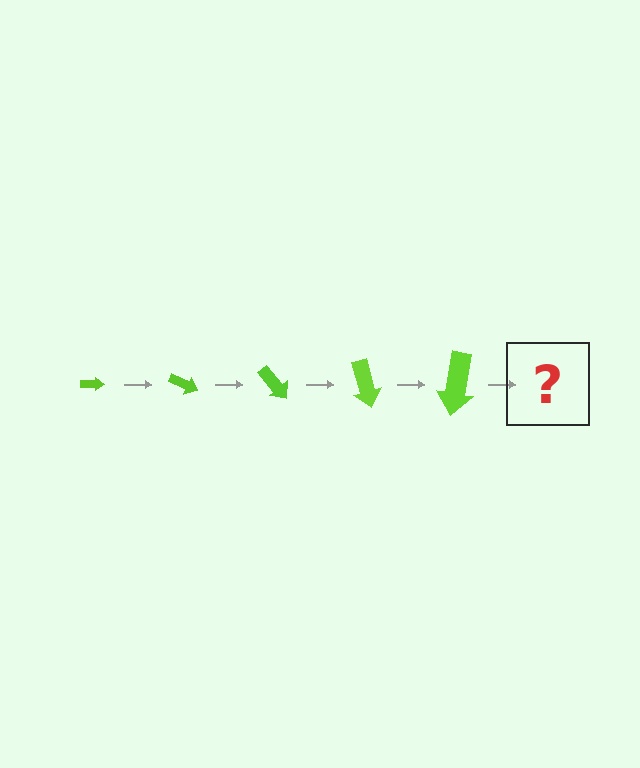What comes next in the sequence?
The next element should be an arrow, larger than the previous one and rotated 125 degrees from the start.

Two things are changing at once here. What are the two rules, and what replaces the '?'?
The two rules are that the arrow grows larger each step and it rotates 25 degrees each step. The '?' should be an arrow, larger than the previous one and rotated 125 degrees from the start.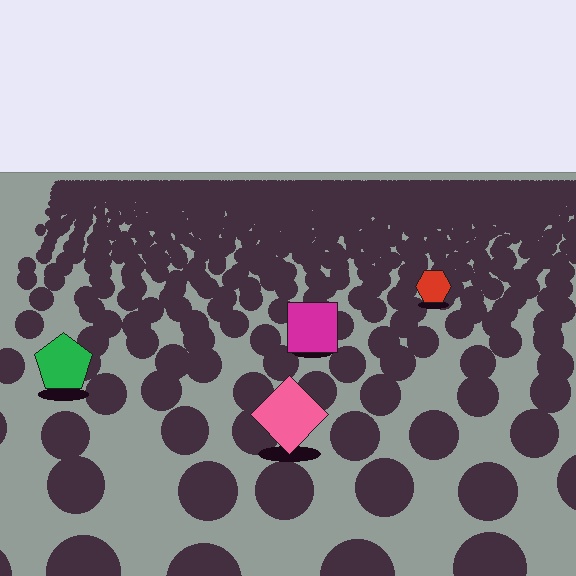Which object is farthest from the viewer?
The red hexagon is farthest from the viewer. It appears smaller and the ground texture around it is denser.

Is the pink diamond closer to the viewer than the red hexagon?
Yes. The pink diamond is closer — you can tell from the texture gradient: the ground texture is coarser near it.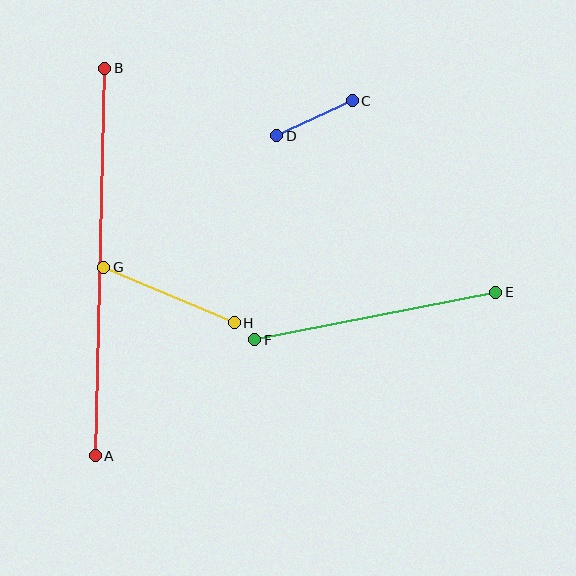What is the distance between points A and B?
The distance is approximately 388 pixels.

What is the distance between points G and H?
The distance is approximately 142 pixels.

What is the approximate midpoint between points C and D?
The midpoint is at approximately (315, 118) pixels.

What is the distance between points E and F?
The distance is approximately 246 pixels.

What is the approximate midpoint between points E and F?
The midpoint is at approximately (375, 316) pixels.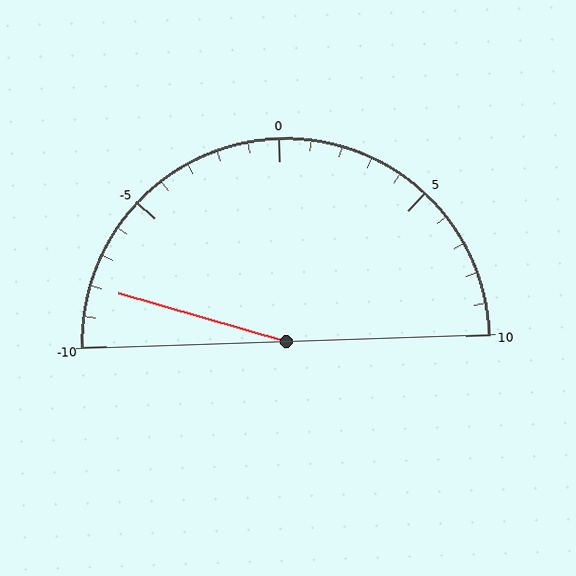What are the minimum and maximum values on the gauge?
The gauge ranges from -10 to 10.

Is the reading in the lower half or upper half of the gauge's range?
The reading is in the lower half of the range (-10 to 10).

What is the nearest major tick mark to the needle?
The nearest major tick mark is -10.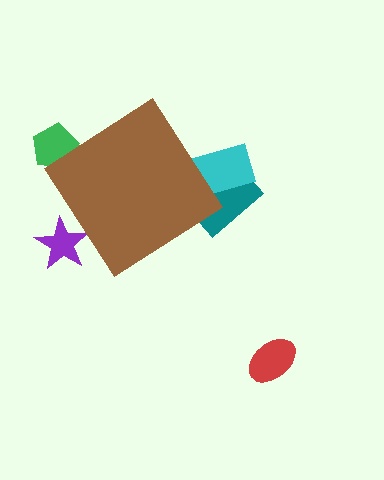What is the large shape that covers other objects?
A brown diamond.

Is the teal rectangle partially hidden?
Yes, the teal rectangle is partially hidden behind the brown diamond.